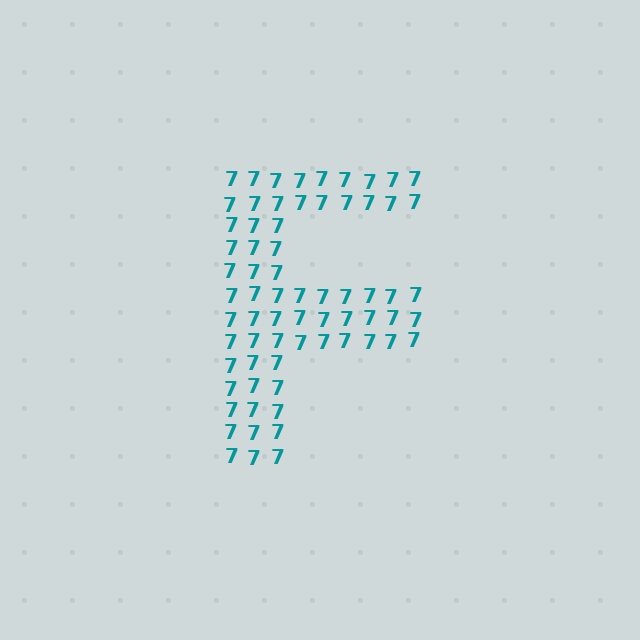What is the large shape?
The large shape is the letter F.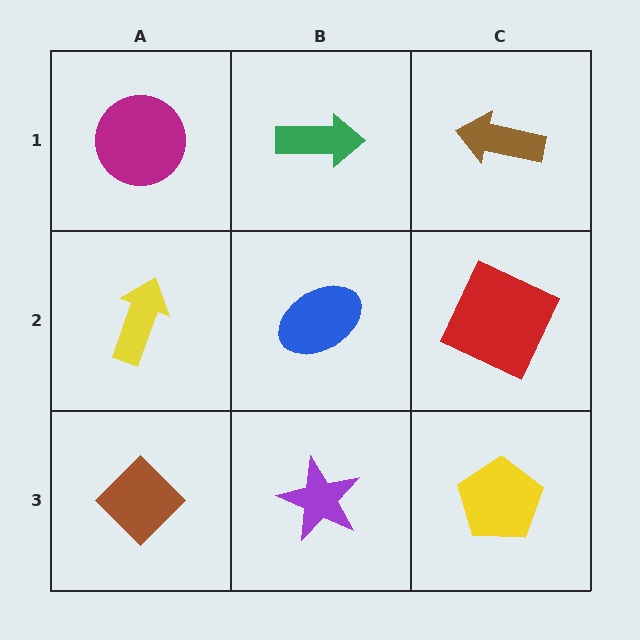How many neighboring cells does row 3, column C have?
2.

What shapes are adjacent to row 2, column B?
A green arrow (row 1, column B), a purple star (row 3, column B), a yellow arrow (row 2, column A), a red square (row 2, column C).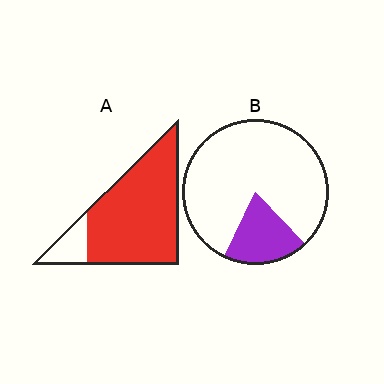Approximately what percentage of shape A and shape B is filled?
A is approximately 85% and B is approximately 20%.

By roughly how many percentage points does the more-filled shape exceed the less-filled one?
By roughly 65 percentage points (A over B).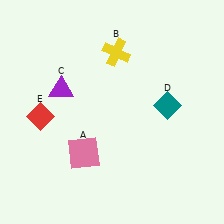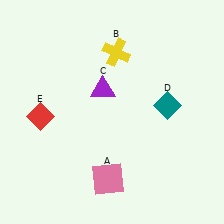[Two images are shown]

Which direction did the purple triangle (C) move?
The purple triangle (C) moved right.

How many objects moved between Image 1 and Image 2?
2 objects moved between the two images.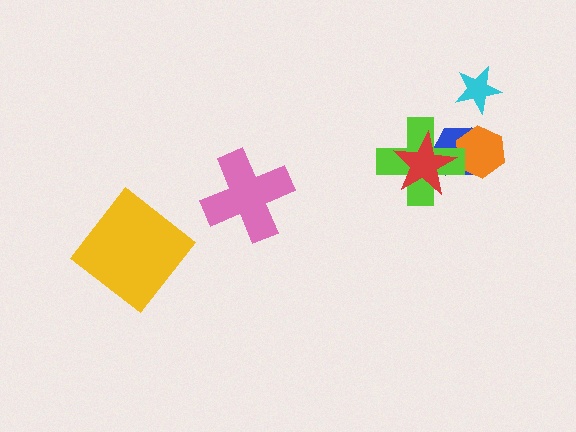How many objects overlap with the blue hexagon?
3 objects overlap with the blue hexagon.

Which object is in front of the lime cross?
The red star is in front of the lime cross.